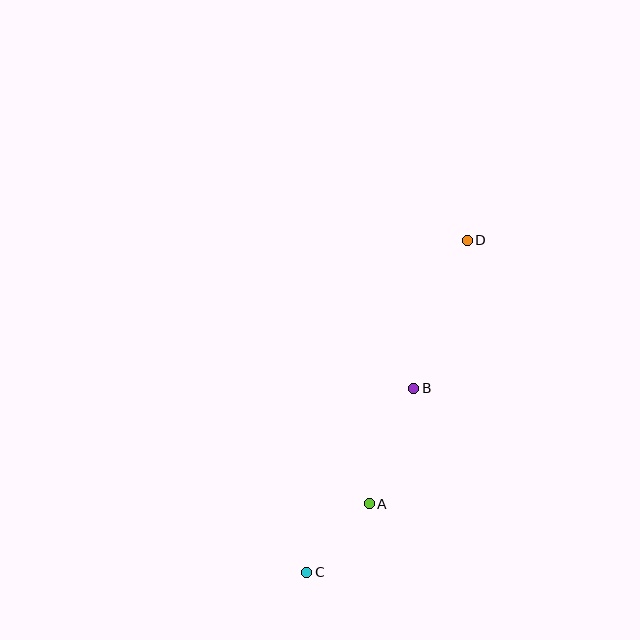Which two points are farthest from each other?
Points C and D are farthest from each other.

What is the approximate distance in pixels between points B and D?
The distance between B and D is approximately 157 pixels.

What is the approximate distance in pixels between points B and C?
The distance between B and C is approximately 213 pixels.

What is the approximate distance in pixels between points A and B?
The distance between A and B is approximately 124 pixels.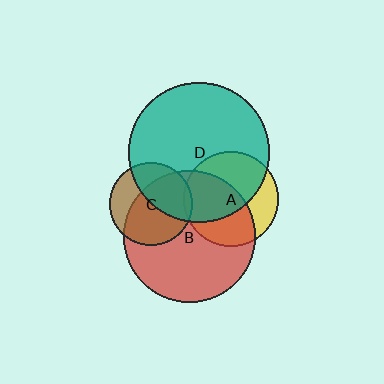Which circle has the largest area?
Circle D (teal).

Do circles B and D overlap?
Yes.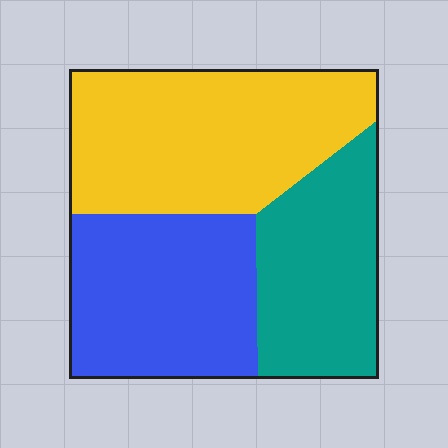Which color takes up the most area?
Yellow, at roughly 40%.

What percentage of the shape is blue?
Blue takes up about one third (1/3) of the shape.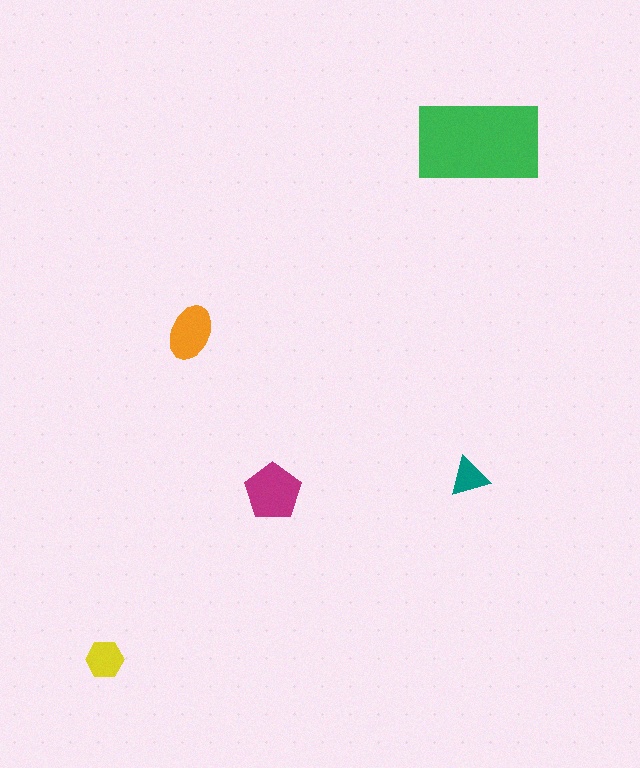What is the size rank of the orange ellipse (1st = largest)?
3rd.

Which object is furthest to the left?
The yellow hexagon is leftmost.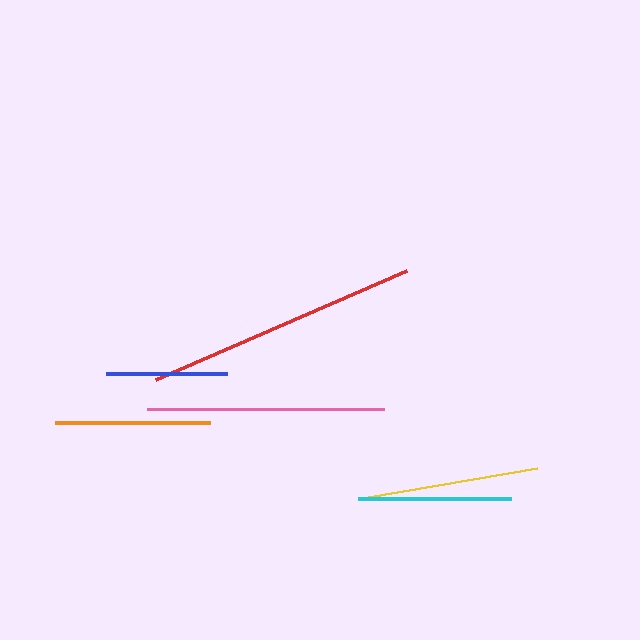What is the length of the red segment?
The red segment is approximately 273 pixels long.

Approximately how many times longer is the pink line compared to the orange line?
The pink line is approximately 1.5 times the length of the orange line.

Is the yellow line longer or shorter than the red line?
The red line is longer than the yellow line.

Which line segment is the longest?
The red line is the longest at approximately 273 pixels.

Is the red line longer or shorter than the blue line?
The red line is longer than the blue line.